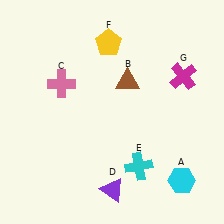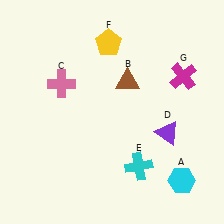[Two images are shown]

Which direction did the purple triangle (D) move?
The purple triangle (D) moved up.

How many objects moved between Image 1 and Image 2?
1 object moved between the two images.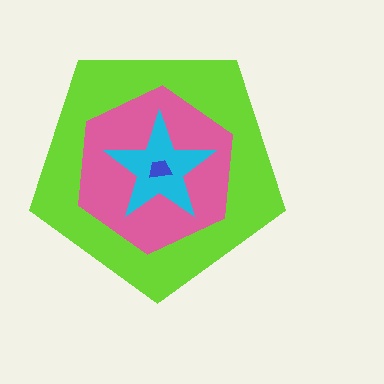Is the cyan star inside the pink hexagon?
Yes.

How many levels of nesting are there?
4.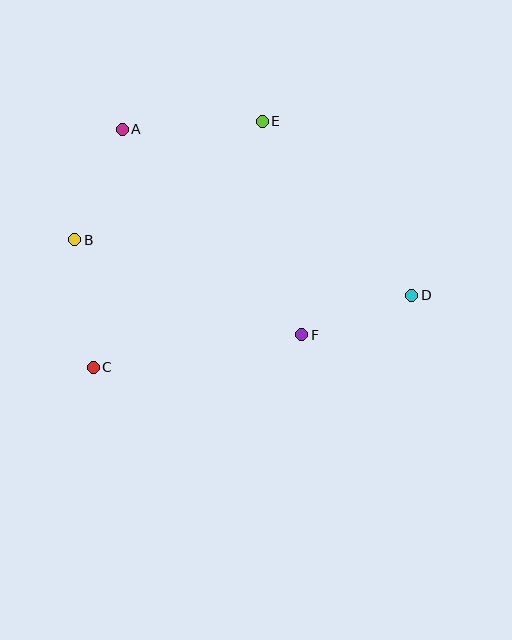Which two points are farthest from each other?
Points B and D are farthest from each other.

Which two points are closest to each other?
Points D and F are closest to each other.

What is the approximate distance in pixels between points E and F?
The distance between E and F is approximately 217 pixels.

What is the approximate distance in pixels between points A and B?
The distance between A and B is approximately 120 pixels.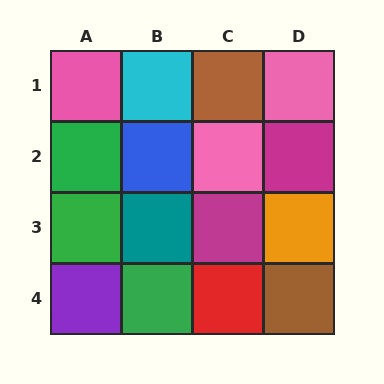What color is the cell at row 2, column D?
Magenta.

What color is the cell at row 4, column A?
Purple.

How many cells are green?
3 cells are green.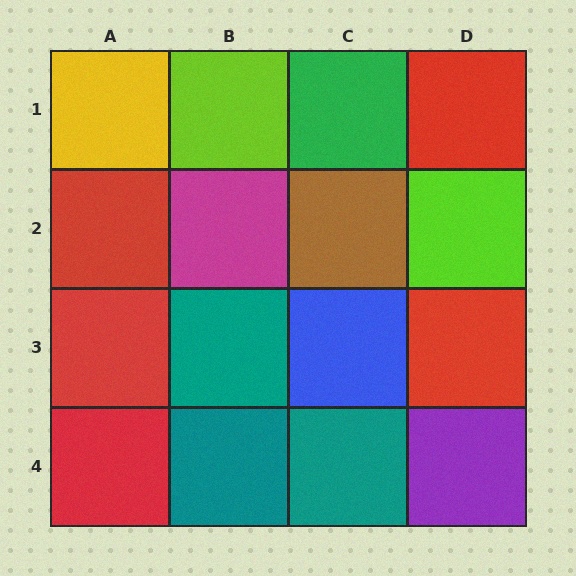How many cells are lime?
2 cells are lime.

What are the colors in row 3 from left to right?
Red, teal, blue, red.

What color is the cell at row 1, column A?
Yellow.